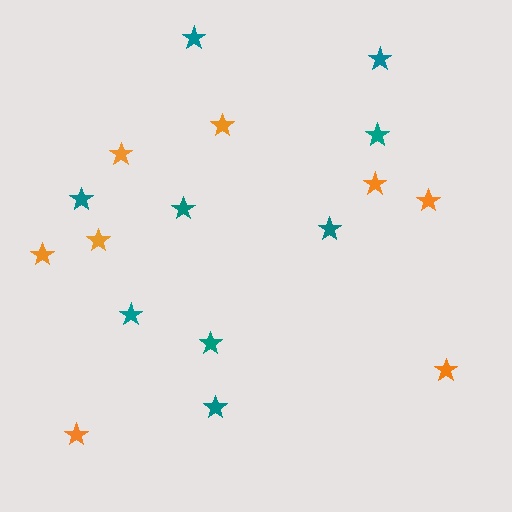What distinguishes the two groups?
There are 2 groups: one group of teal stars (9) and one group of orange stars (8).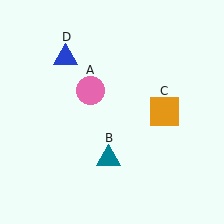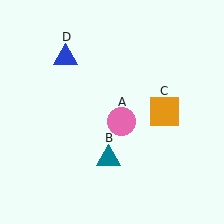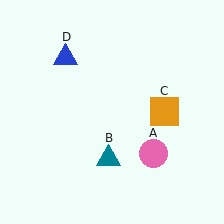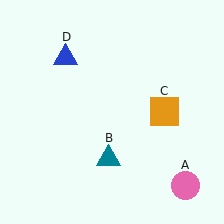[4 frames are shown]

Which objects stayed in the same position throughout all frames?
Teal triangle (object B) and orange square (object C) and blue triangle (object D) remained stationary.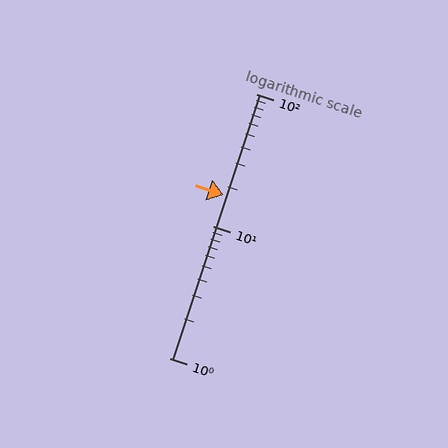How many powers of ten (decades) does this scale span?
The scale spans 2 decades, from 1 to 100.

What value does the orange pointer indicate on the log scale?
The pointer indicates approximately 17.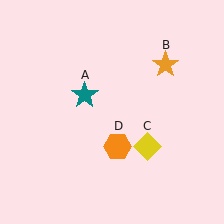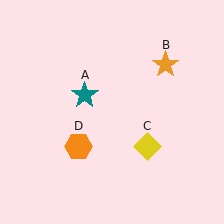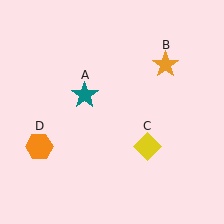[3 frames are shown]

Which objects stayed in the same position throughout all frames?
Teal star (object A) and orange star (object B) and yellow diamond (object C) remained stationary.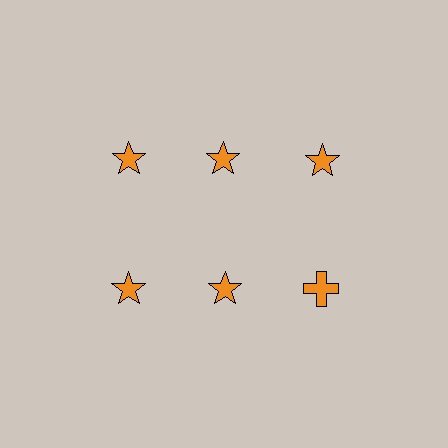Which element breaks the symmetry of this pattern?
The orange cross in the second row, center column breaks the symmetry. All other shapes are orange stars.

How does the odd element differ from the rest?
It has a different shape: cross instead of star.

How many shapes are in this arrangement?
There are 6 shapes arranged in a grid pattern.